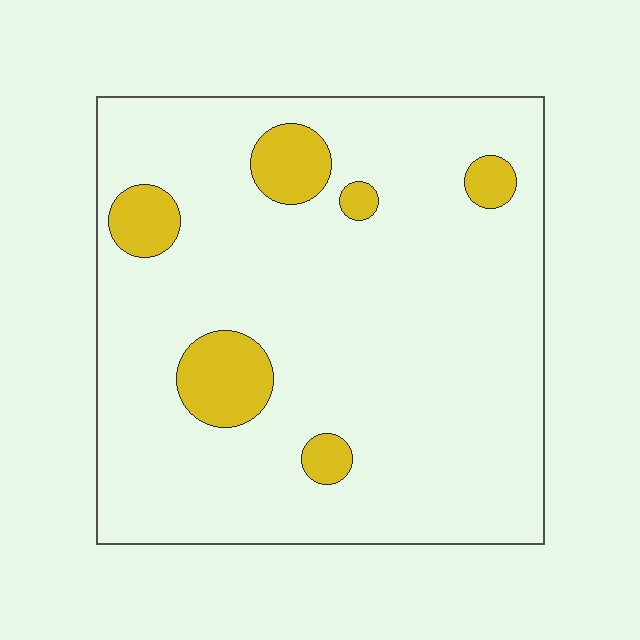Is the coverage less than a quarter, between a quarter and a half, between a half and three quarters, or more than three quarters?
Less than a quarter.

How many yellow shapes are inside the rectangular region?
6.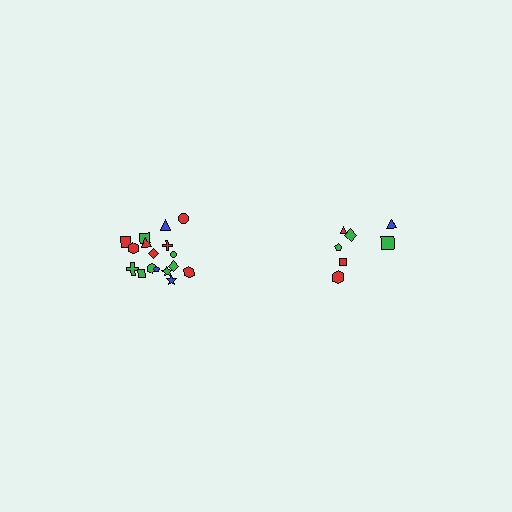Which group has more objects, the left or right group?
The left group.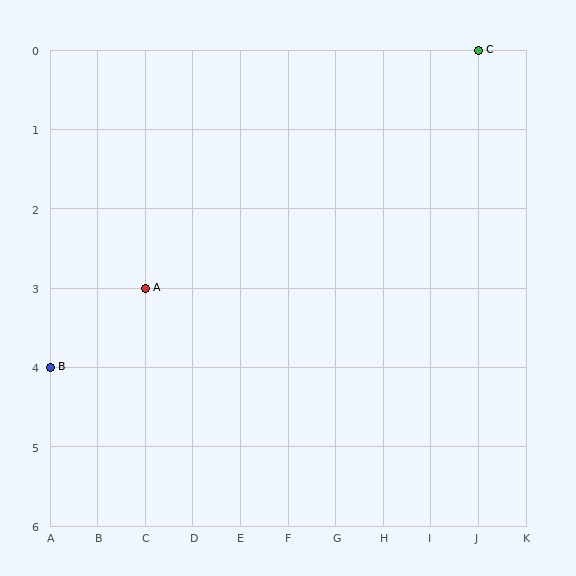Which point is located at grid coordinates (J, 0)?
Point C is at (J, 0).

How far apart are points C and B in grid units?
Points C and B are 9 columns and 4 rows apart (about 9.8 grid units diagonally).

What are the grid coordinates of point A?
Point A is at grid coordinates (C, 3).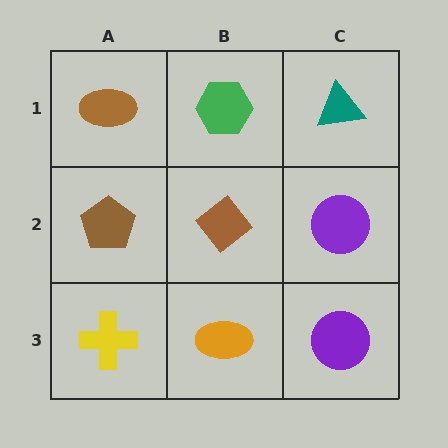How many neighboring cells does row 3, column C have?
2.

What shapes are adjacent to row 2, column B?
A green hexagon (row 1, column B), an orange ellipse (row 3, column B), a brown pentagon (row 2, column A), a purple circle (row 2, column C).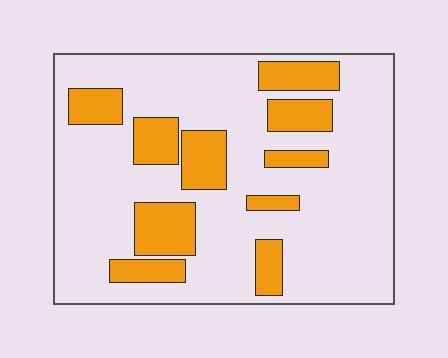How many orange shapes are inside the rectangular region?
10.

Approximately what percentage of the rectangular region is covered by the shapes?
Approximately 25%.